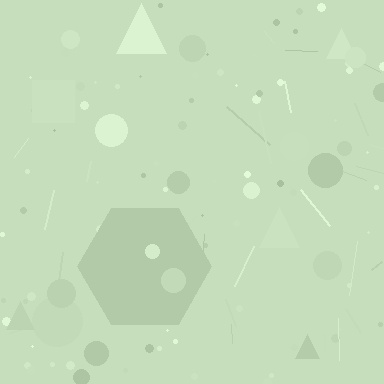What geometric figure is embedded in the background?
A hexagon is embedded in the background.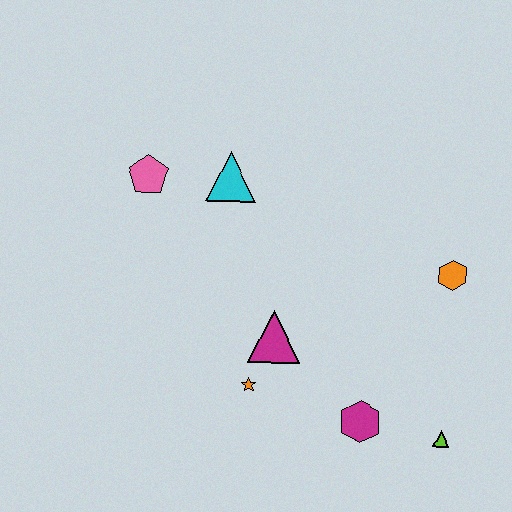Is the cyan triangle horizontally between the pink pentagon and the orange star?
Yes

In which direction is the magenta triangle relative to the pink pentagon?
The magenta triangle is below the pink pentagon.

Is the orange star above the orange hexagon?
No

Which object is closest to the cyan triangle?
The pink pentagon is closest to the cyan triangle.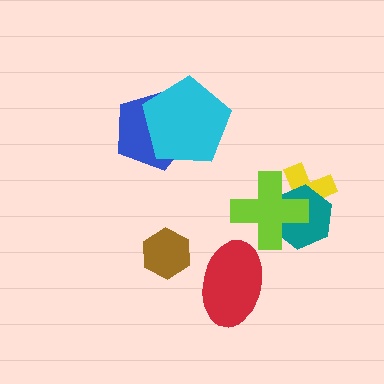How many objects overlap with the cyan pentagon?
1 object overlaps with the cyan pentagon.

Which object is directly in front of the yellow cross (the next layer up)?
The teal hexagon is directly in front of the yellow cross.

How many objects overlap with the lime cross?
2 objects overlap with the lime cross.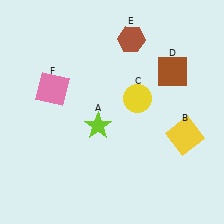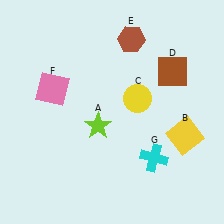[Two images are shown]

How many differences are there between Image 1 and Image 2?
There is 1 difference between the two images.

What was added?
A cyan cross (G) was added in Image 2.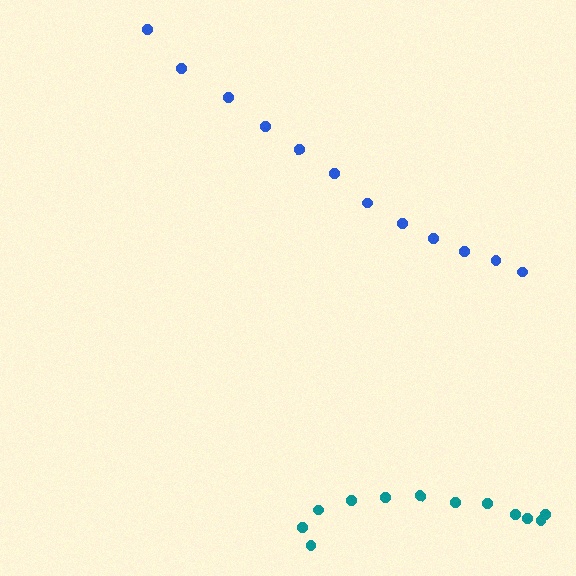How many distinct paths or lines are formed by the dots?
There are 2 distinct paths.